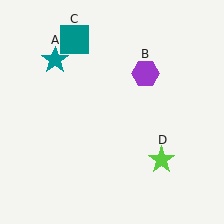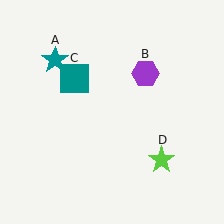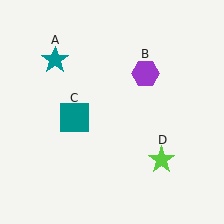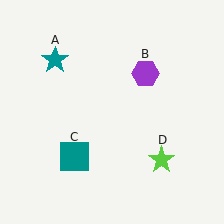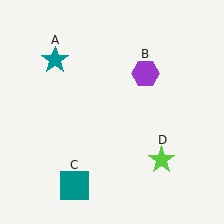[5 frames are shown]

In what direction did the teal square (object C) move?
The teal square (object C) moved down.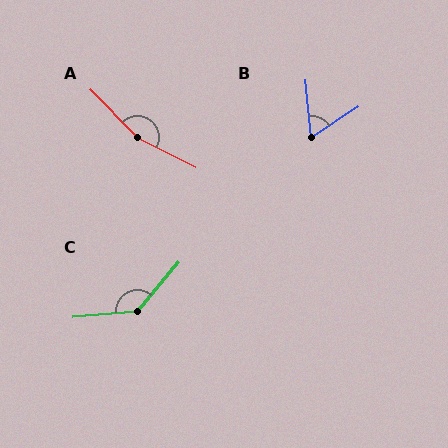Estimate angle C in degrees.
Approximately 135 degrees.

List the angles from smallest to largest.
B (62°), C (135°), A (161°).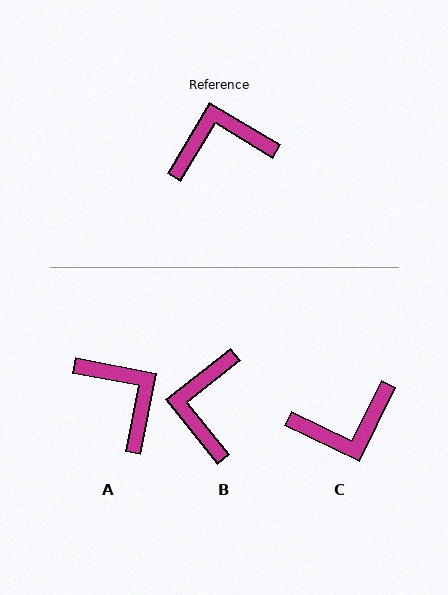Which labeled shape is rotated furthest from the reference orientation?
C, about 175 degrees away.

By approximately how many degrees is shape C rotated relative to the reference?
Approximately 175 degrees clockwise.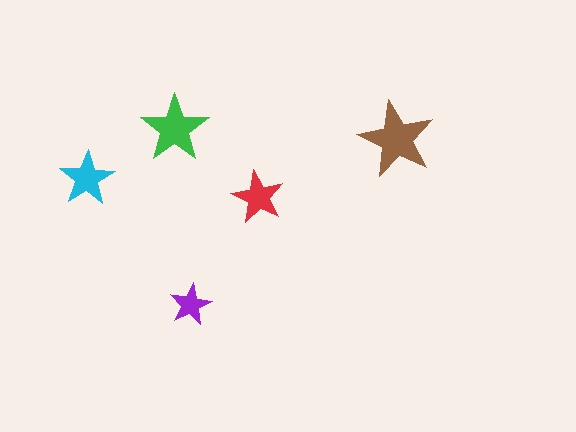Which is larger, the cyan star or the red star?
The cyan one.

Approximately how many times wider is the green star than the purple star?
About 1.5 times wider.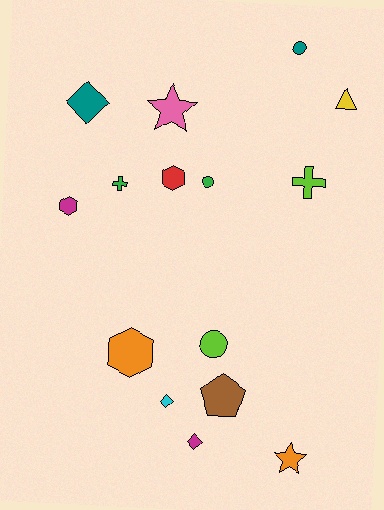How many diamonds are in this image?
There are 3 diamonds.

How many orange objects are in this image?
There are 2 orange objects.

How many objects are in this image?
There are 15 objects.